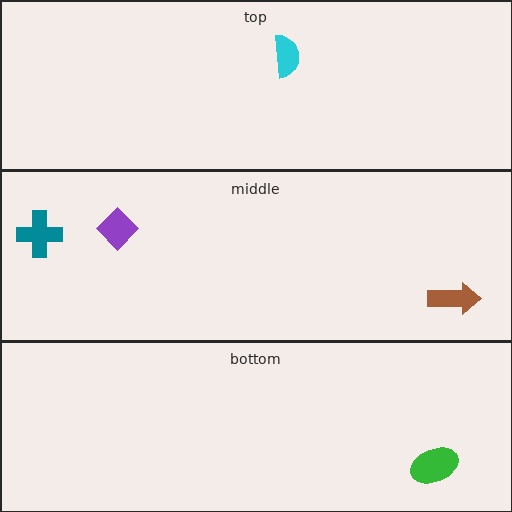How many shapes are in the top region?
1.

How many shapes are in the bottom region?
1.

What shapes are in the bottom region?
The green ellipse.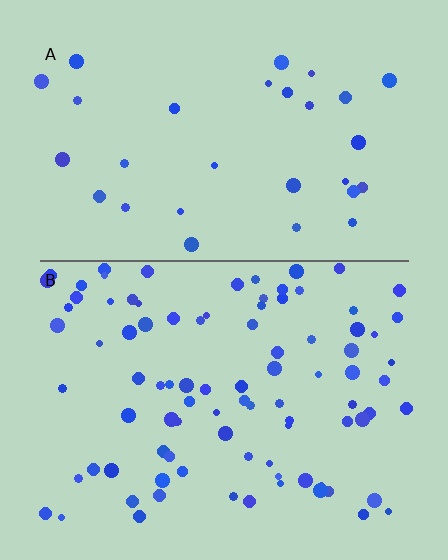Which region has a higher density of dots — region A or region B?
B (the bottom).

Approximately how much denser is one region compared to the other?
Approximately 3.1× — region B over region A.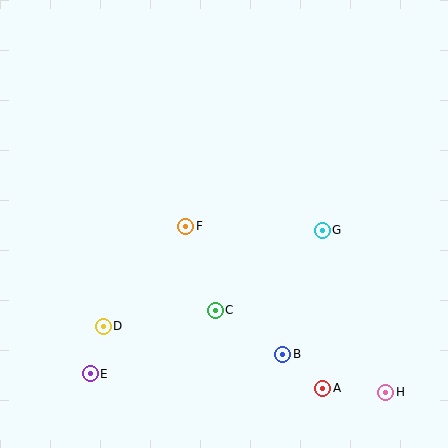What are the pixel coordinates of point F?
Point F is at (186, 226).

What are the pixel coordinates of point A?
Point A is at (323, 388).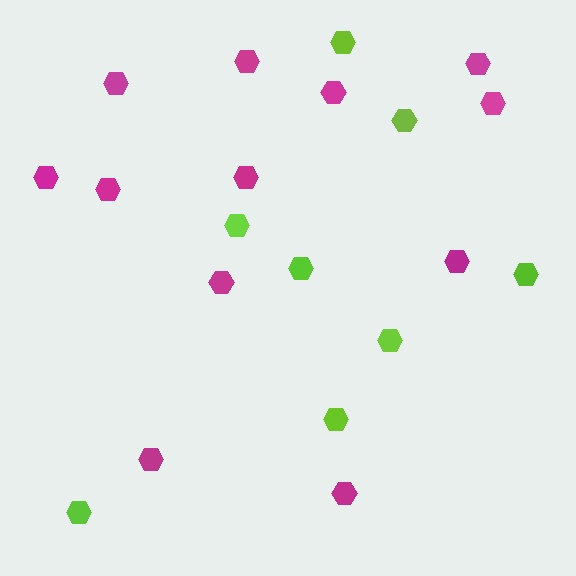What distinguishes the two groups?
There are 2 groups: one group of magenta hexagons (12) and one group of lime hexagons (8).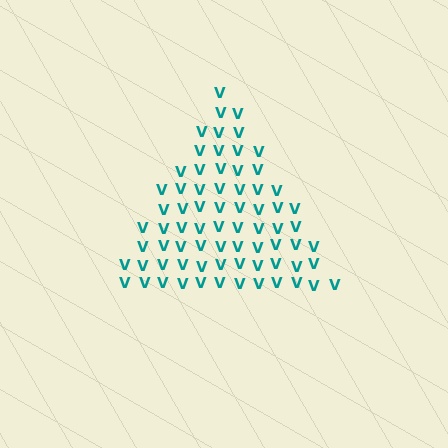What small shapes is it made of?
It is made of small letter V's.